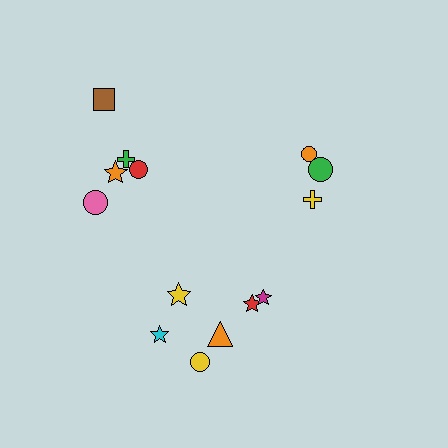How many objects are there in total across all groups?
There are 14 objects.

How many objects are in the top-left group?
There are 5 objects.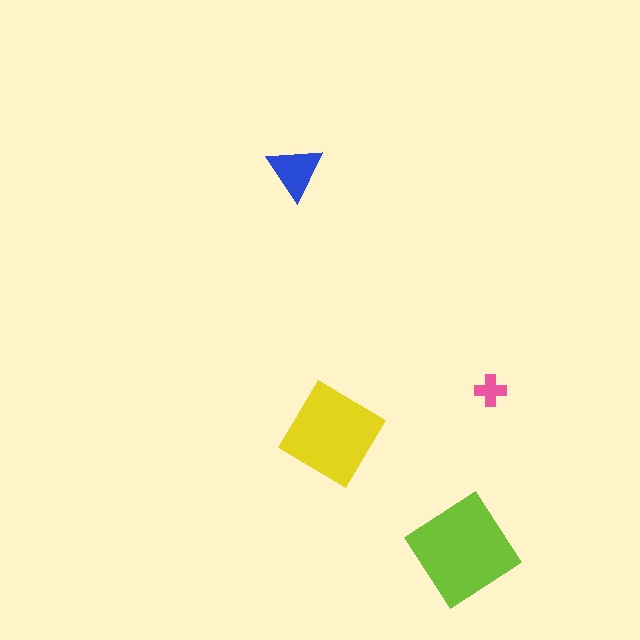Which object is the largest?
The lime diamond.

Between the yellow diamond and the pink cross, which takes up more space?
The yellow diamond.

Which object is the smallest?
The pink cross.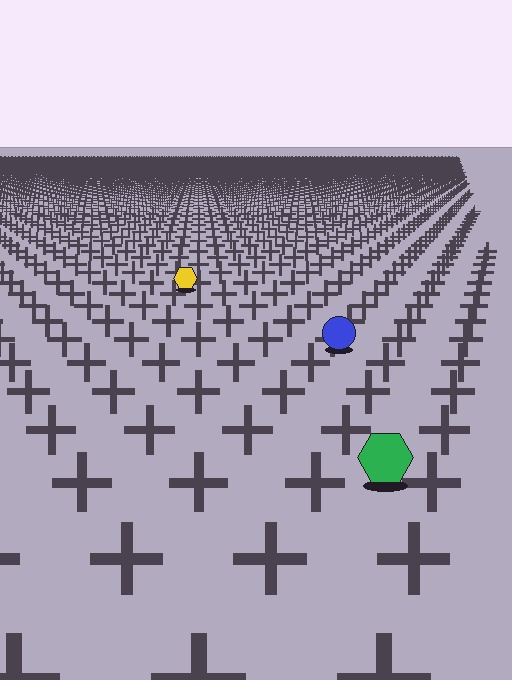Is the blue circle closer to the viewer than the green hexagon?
No. The green hexagon is closer — you can tell from the texture gradient: the ground texture is coarser near it.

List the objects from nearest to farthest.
From nearest to farthest: the green hexagon, the blue circle, the yellow hexagon.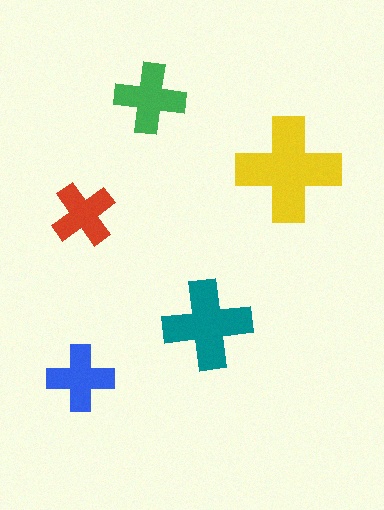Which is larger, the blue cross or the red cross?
The blue one.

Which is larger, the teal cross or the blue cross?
The teal one.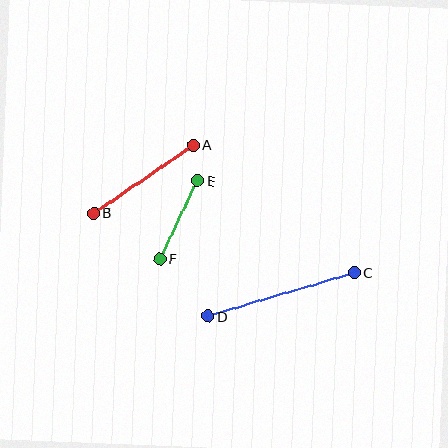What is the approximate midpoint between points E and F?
The midpoint is at approximately (179, 220) pixels.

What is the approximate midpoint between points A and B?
The midpoint is at approximately (144, 179) pixels.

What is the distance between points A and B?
The distance is approximately 121 pixels.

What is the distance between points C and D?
The distance is approximately 153 pixels.